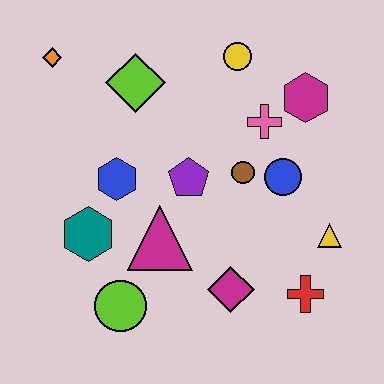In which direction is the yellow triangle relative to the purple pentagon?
The yellow triangle is to the right of the purple pentagon.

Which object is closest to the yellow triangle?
The red cross is closest to the yellow triangle.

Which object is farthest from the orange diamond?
The red cross is farthest from the orange diamond.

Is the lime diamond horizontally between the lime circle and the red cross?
Yes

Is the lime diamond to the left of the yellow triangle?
Yes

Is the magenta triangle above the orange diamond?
No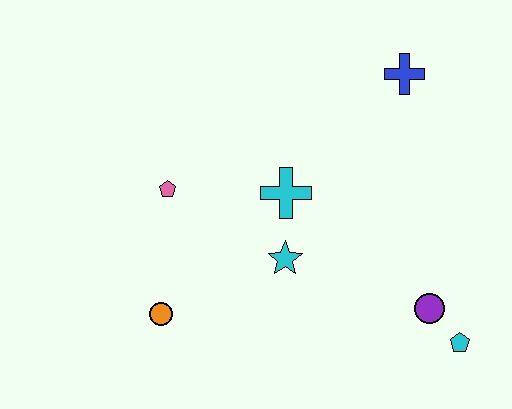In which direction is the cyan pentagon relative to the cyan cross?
The cyan pentagon is to the right of the cyan cross.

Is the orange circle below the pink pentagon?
Yes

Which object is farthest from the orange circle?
The blue cross is farthest from the orange circle.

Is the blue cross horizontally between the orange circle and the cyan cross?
No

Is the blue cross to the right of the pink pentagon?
Yes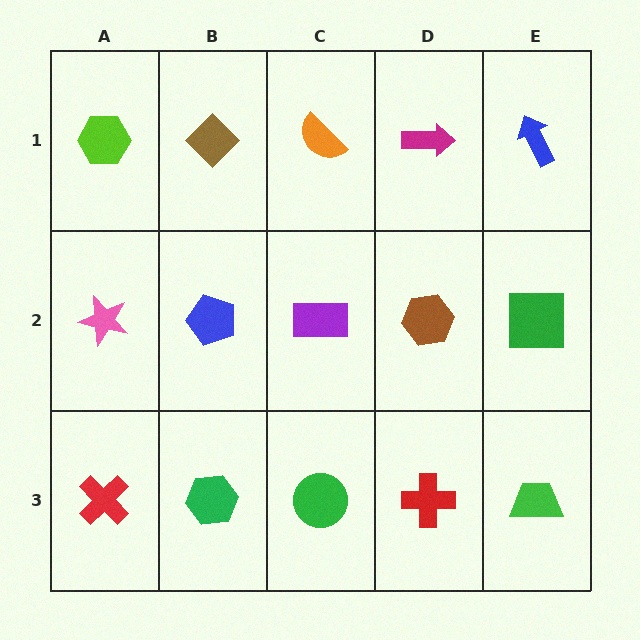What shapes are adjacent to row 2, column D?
A magenta arrow (row 1, column D), a red cross (row 3, column D), a purple rectangle (row 2, column C), a green square (row 2, column E).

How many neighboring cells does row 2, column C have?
4.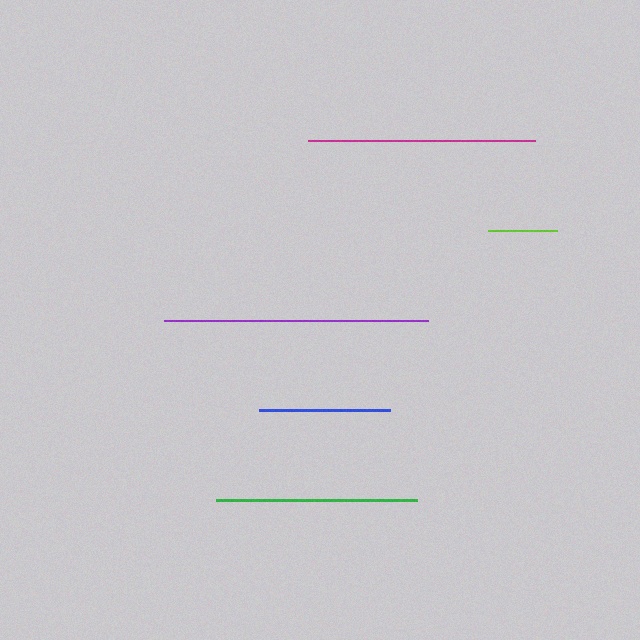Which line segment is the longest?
The purple line is the longest at approximately 265 pixels.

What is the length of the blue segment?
The blue segment is approximately 132 pixels long.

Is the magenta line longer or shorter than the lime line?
The magenta line is longer than the lime line.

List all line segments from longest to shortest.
From longest to shortest: purple, magenta, green, blue, lime.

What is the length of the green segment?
The green segment is approximately 202 pixels long.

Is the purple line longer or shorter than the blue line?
The purple line is longer than the blue line.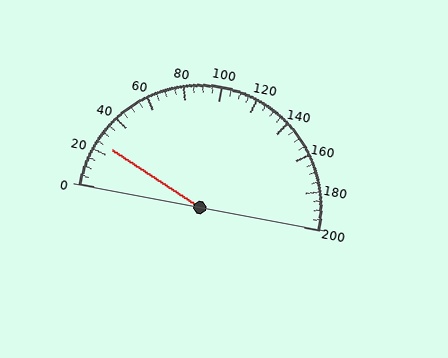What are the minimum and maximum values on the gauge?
The gauge ranges from 0 to 200.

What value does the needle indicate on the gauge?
The needle indicates approximately 25.